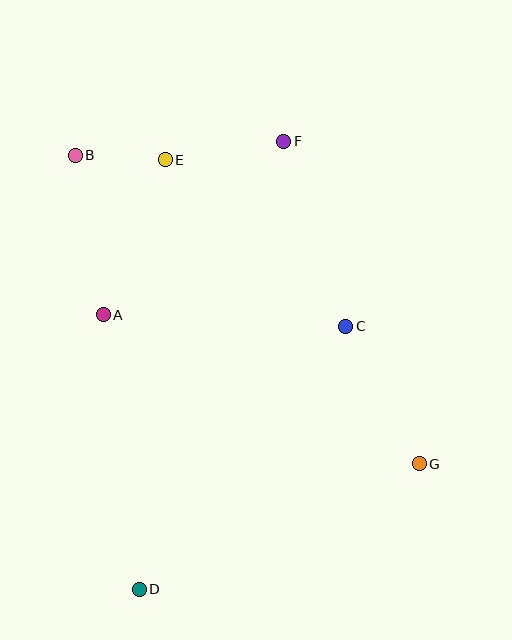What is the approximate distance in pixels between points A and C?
The distance between A and C is approximately 243 pixels.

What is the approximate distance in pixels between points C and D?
The distance between C and D is approximately 334 pixels.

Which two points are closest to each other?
Points B and E are closest to each other.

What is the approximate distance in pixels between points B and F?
The distance between B and F is approximately 209 pixels.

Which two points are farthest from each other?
Points D and F are farthest from each other.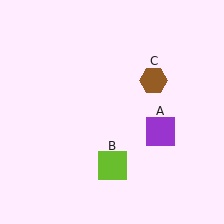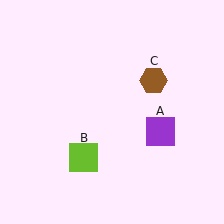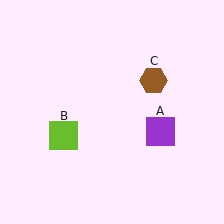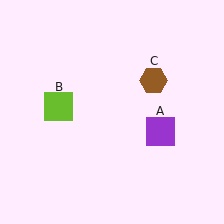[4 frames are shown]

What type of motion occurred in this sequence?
The lime square (object B) rotated clockwise around the center of the scene.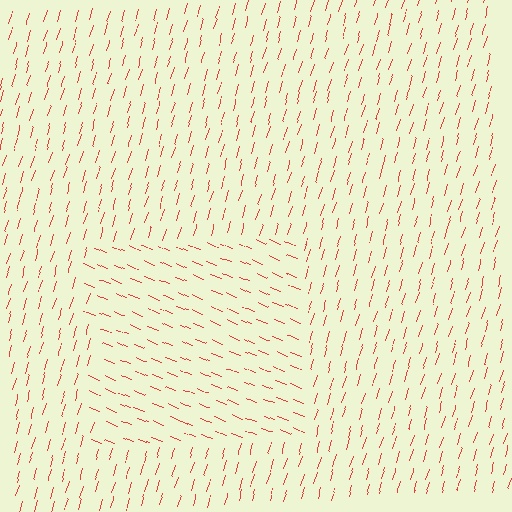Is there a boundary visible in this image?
Yes, there is a texture boundary formed by a change in line orientation.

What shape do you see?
I see a rectangle.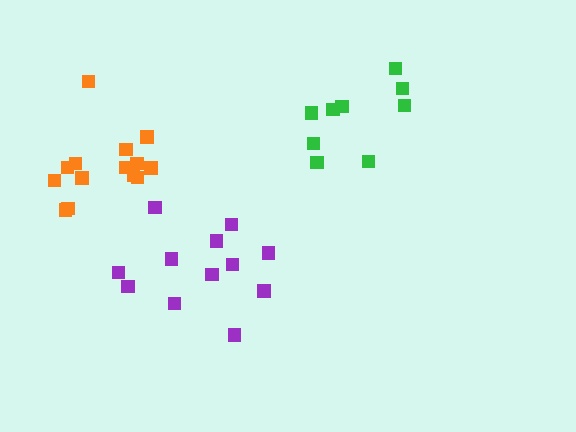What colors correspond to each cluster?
The clusters are colored: purple, green, orange.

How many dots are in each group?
Group 1: 12 dots, Group 2: 9 dots, Group 3: 14 dots (35 total).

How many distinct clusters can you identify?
There are 3 distinct clusters.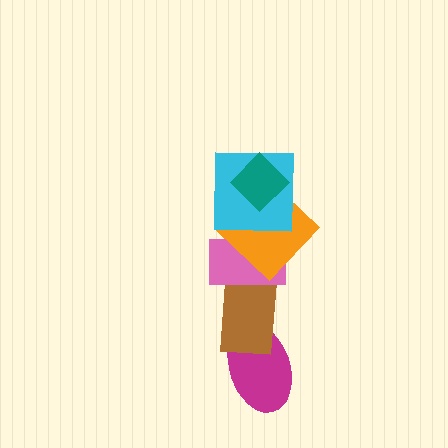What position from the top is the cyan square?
The cyan square is 2nd from the top.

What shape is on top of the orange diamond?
The cyan square is on top of the orange diamond.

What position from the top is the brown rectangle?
The brown rectangle is 5th from the top.